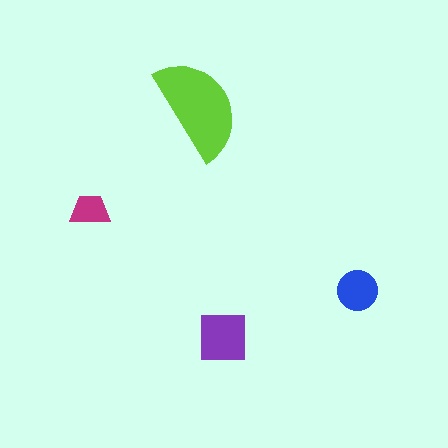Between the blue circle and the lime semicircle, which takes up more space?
The lime semicircle.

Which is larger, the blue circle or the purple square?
The purple square.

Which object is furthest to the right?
The blue circle is rightmost.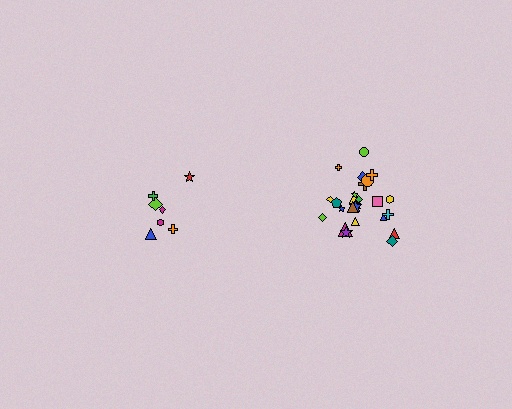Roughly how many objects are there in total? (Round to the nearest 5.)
Roughly 30 objects in total.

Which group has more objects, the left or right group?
The right group.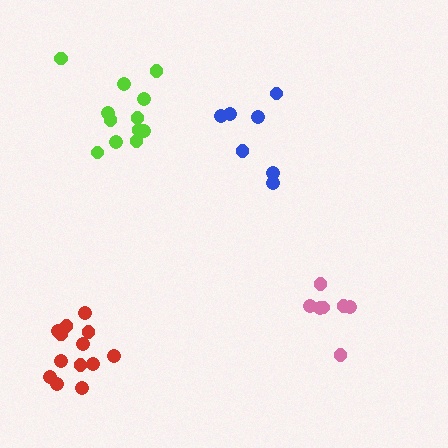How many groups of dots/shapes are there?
There are 4 groups.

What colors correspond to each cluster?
The clusters are colored: blue, red, pink, lime.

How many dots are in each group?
Group 1: 7 dots, Group 2: 13 dots, Group 3: 7 dots, Group 4: 12 dots (39 total).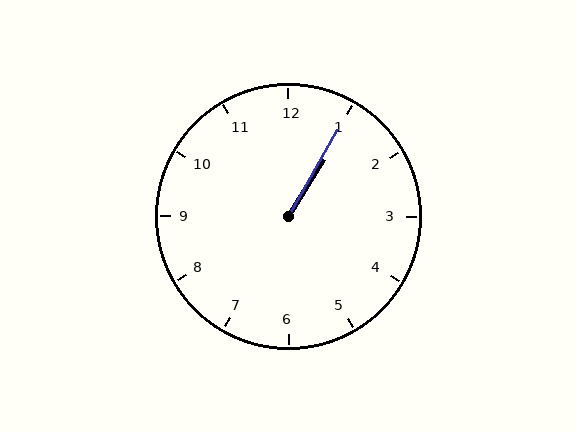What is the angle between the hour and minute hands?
Approximately 2 degrees.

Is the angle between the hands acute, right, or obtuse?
It is acute.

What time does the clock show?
1:05.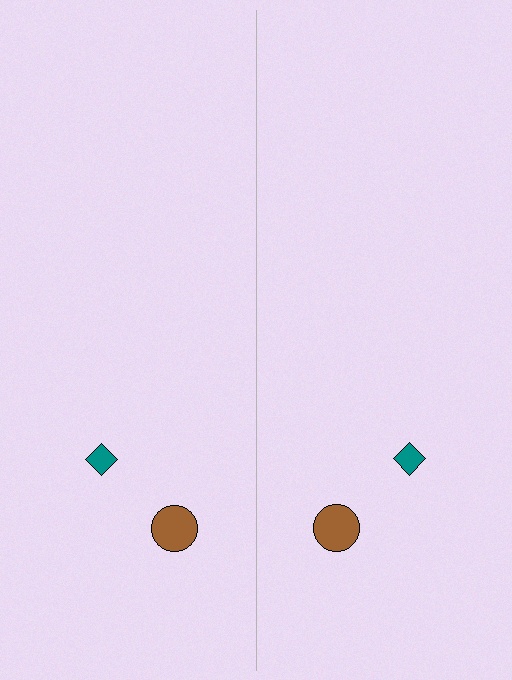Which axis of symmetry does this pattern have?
The pattern has a vertical axis of symmetry running through the center of the image.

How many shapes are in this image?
There are 4 shapes in this image.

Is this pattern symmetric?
Yes, this pattern has bilateral (reflection) symmetry.